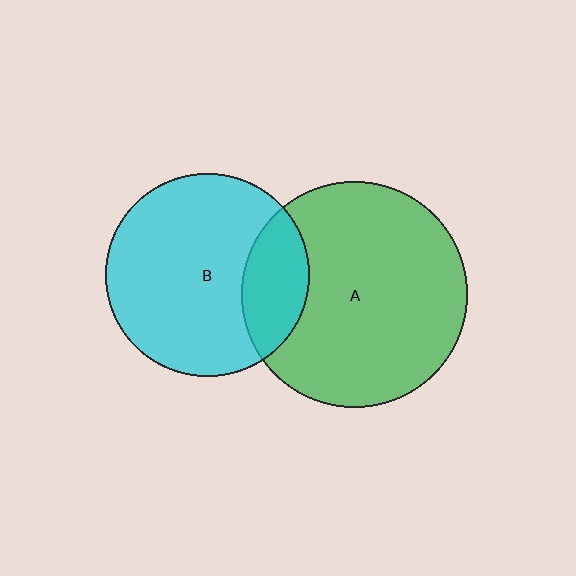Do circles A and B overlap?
Yes.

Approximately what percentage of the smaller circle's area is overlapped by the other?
Approximately 20%.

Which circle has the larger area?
Circle A (green).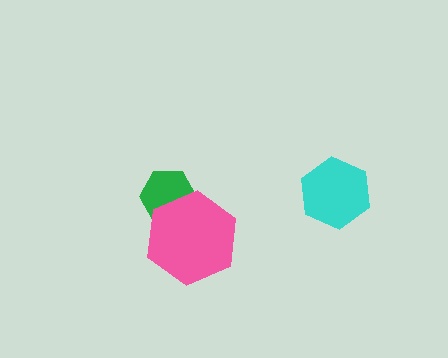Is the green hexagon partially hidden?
Yes, it is partially covered by another shape.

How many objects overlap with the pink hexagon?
1 object overlaps with the pink hexagon.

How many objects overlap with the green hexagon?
1 object overlaps with the green hexagon.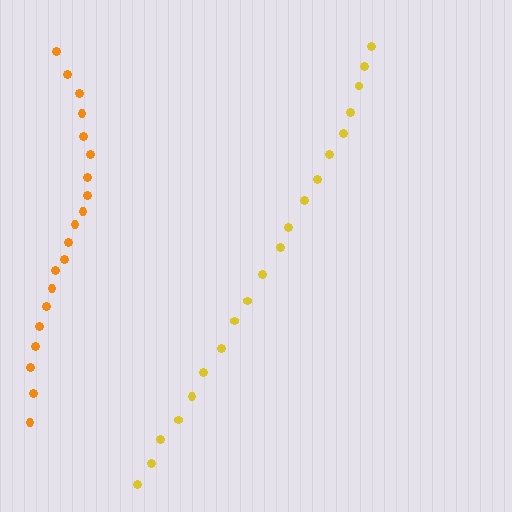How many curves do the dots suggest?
There are 2 distinct paths.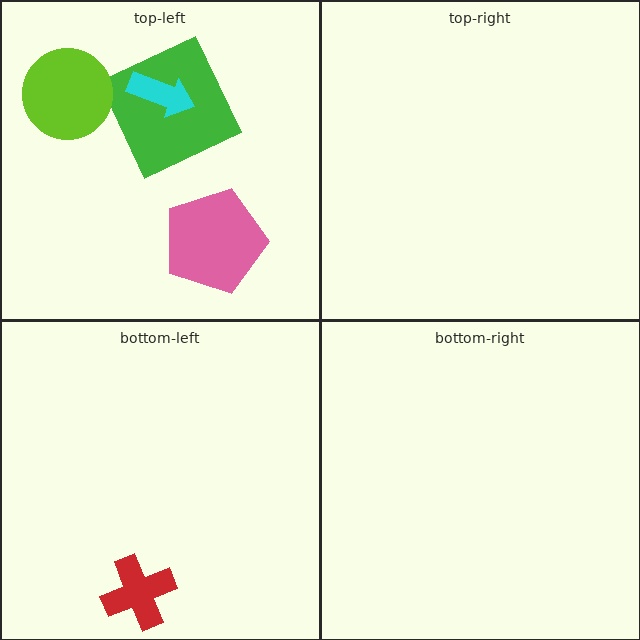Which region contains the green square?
The top-left region.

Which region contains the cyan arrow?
The top-left region.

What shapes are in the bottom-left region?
The red cross.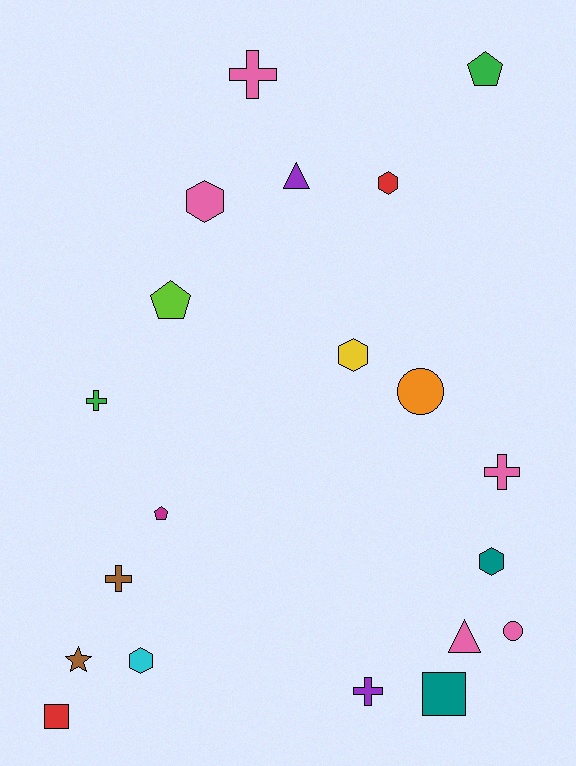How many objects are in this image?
There are 20 objects.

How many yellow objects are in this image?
There is 1 yellow object.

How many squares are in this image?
There are 2 squares.